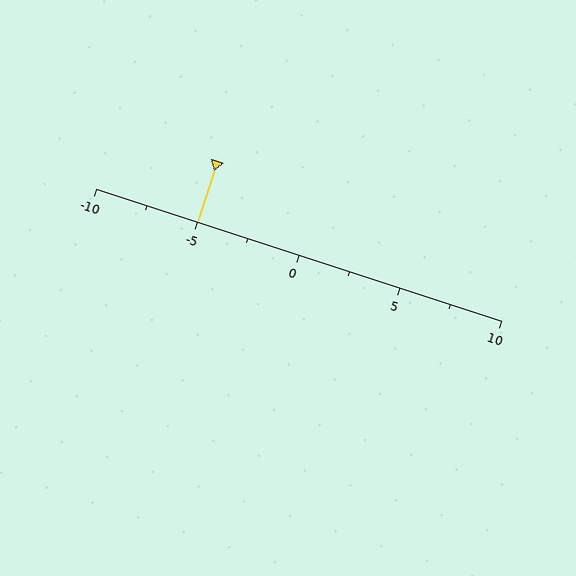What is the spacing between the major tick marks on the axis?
The major ticks are spaced 5 apart.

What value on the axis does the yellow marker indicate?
The marker indicates approximately -5.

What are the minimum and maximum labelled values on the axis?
The axis runs from -10 to 10.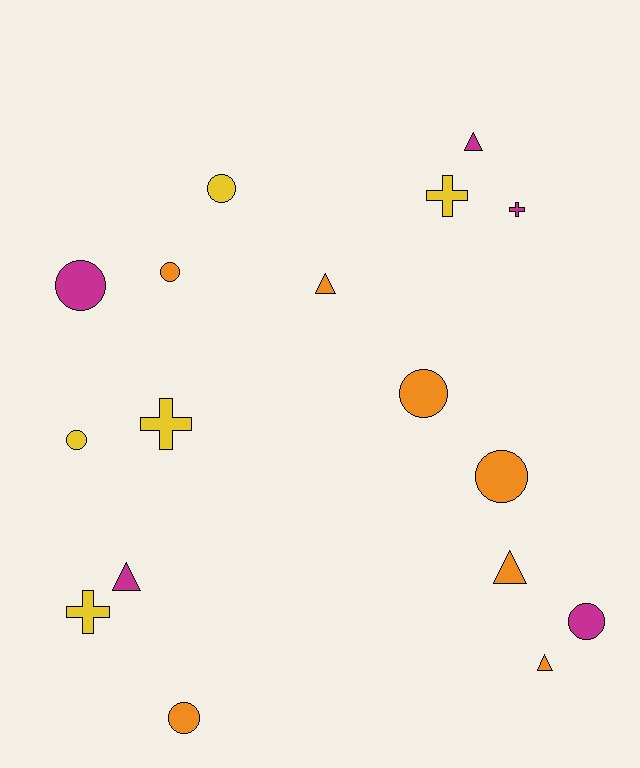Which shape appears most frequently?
Circle, with 8 objects.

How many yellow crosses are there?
There are 3 yellow crosses.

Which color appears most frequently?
Orange, with 7 objects.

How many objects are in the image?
There are 17 objects.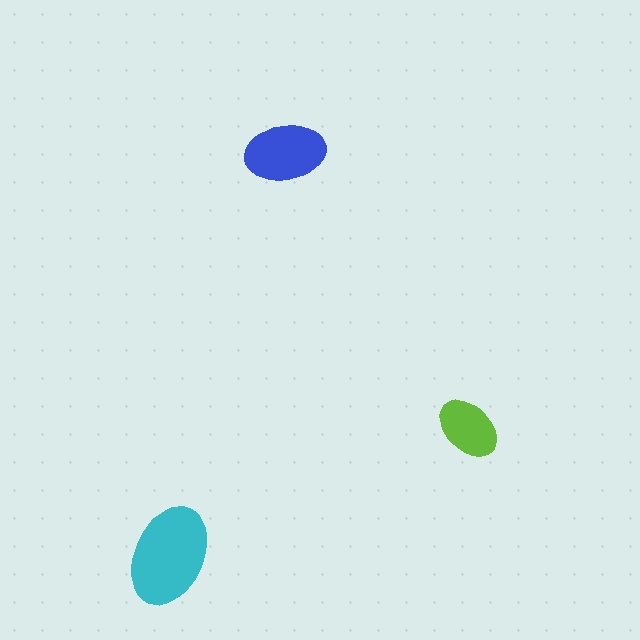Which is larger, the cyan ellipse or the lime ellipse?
The cyan one.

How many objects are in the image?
There are 3 objects in the image.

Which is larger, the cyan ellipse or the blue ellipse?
The cyan one.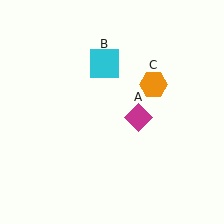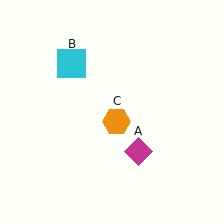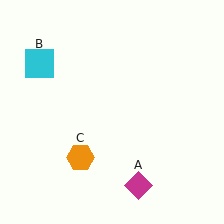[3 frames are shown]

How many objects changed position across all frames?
3 objects changed position: magenta diamond (object A), cyan square (object B), orange hexagon (object C).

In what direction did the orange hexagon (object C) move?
The orange hexagon (object C) moved down and to the left.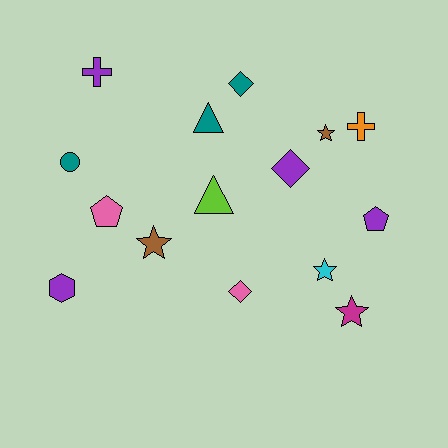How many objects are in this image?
There are 15 objects.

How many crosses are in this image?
There are 2 crosses.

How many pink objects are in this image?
There are 2 pink objects.